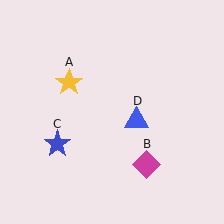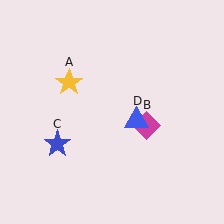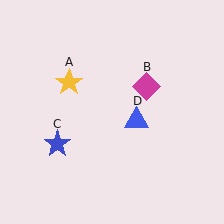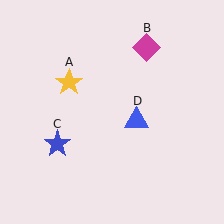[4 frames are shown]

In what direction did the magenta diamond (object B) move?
The magenta diamond (object B) moved up.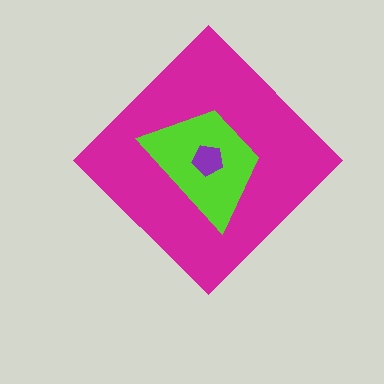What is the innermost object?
The purple pentagon.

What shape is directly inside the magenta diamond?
The lime trapezoid.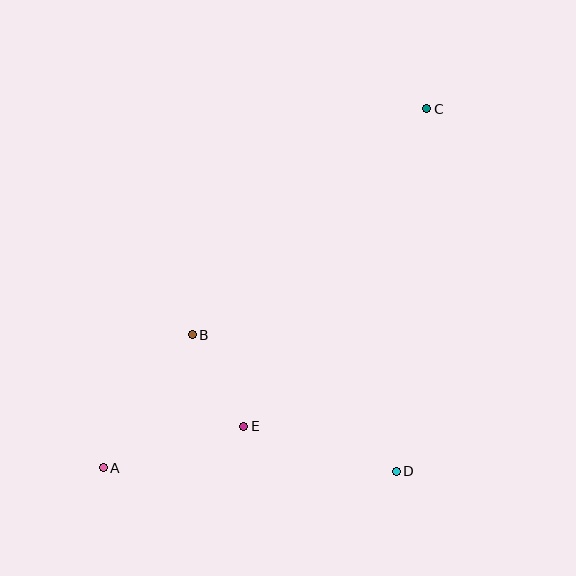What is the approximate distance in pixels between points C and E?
The distance between C and E is approximately 366 pixels.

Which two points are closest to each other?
Points B and E are closest to each other.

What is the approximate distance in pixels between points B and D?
The distance between B and D is approximately 245 pixels.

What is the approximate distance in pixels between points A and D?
The distance between A and D is approximately 293 pixels.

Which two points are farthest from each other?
Points A and C are farthest from each other.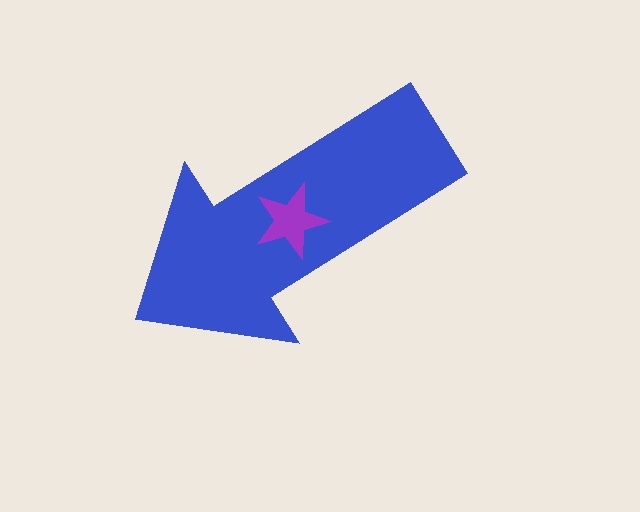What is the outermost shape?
The blue arrow.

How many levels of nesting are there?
2.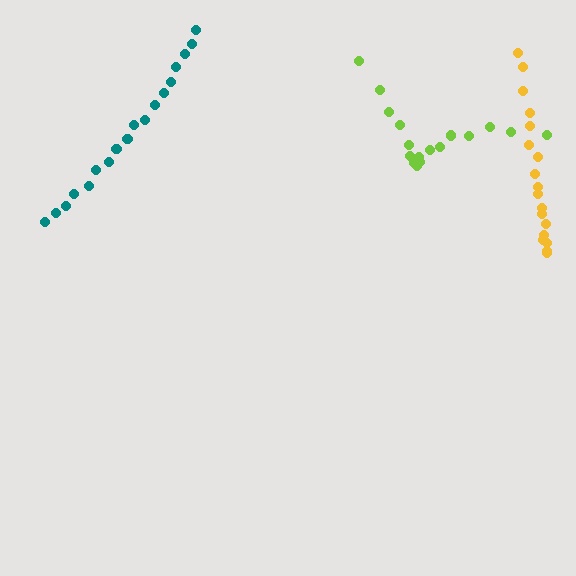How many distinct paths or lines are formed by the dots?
There are 3 distinct paths.